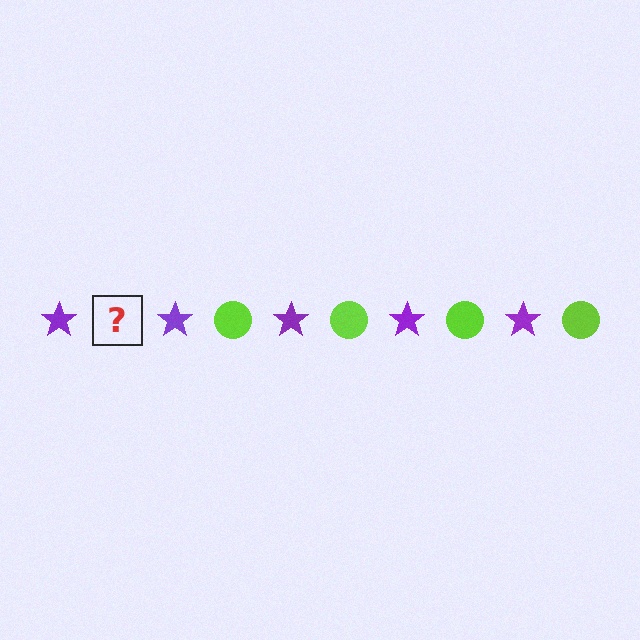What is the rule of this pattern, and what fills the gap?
The rule is that the pattern alternates between purple star and lime circle. The gap should be filled with a lime circle.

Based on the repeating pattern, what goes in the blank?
The blank should be a lime circle.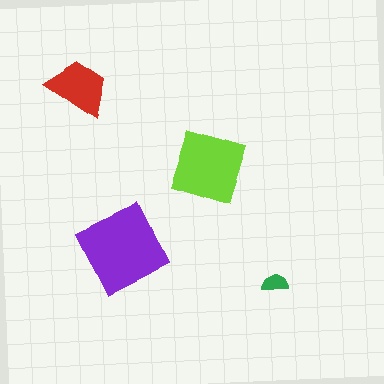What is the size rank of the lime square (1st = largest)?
2nd.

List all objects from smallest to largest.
The green semicircle, the red trapezoid, the lime square, the purple diamond.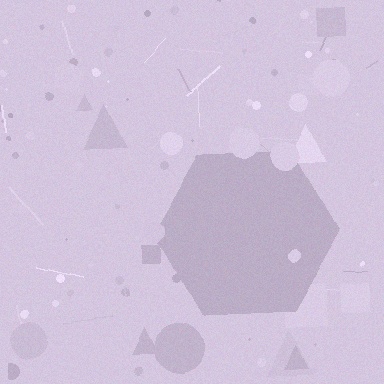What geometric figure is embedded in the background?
A hexagon is embedded in the background.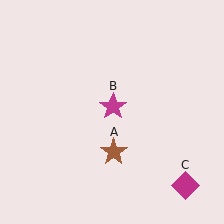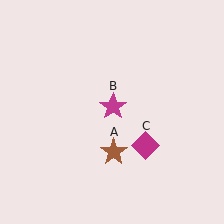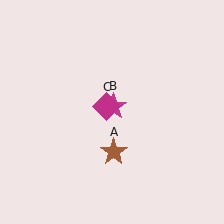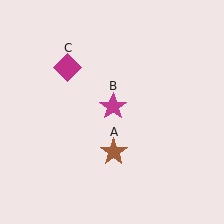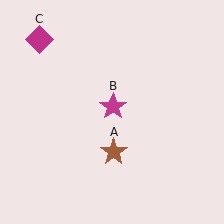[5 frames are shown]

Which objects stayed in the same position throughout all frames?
Brown star (object A) and magenta star (object B) remained stationary.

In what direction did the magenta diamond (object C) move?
The magenta diamond (object C) moved up and to the left.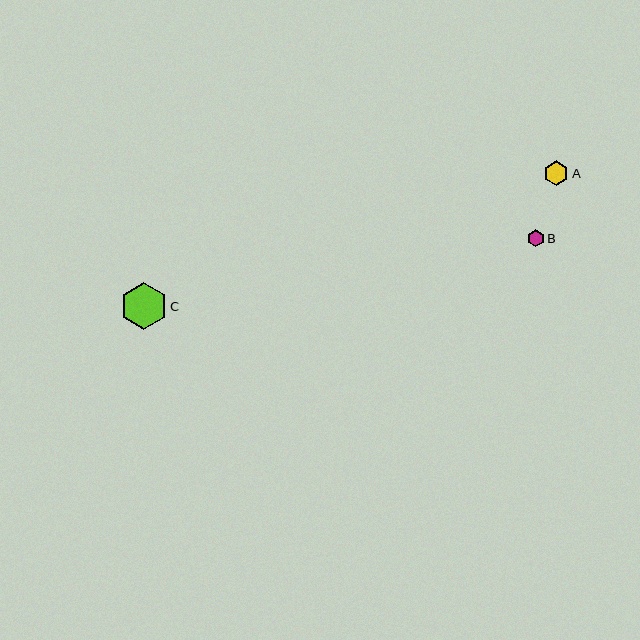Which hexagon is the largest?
Hexagon C is the largest with a size of approximately 47 pixels.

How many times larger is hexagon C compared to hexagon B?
Hexagon C is approximately 2.7 times the size of hexagon B.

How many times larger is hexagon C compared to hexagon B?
Hexagon C is approximately 2.7 times the size of hexagon B.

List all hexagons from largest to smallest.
From largest to smallest: C, A, B.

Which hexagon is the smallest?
Hexagon B is the smallest with a size of approximately 17 pixels.